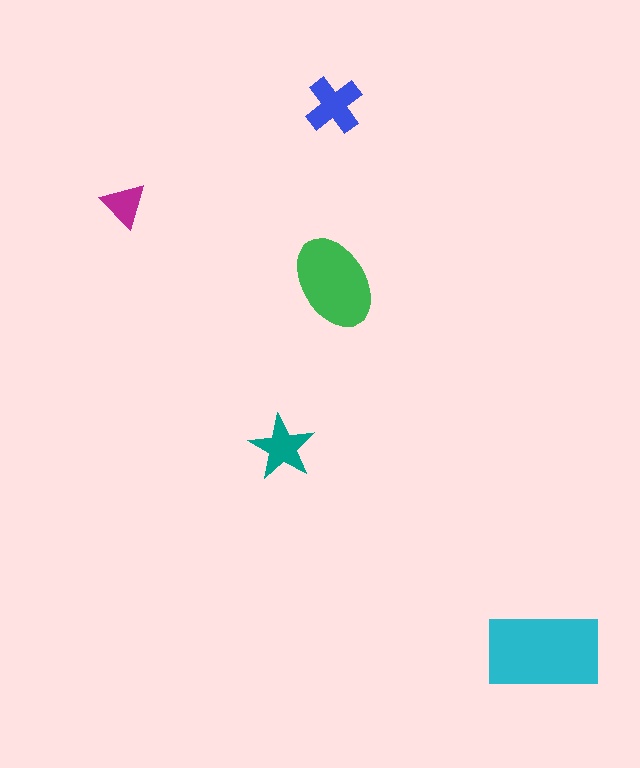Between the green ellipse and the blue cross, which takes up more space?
The green ellipse.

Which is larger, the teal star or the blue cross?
The blue cross.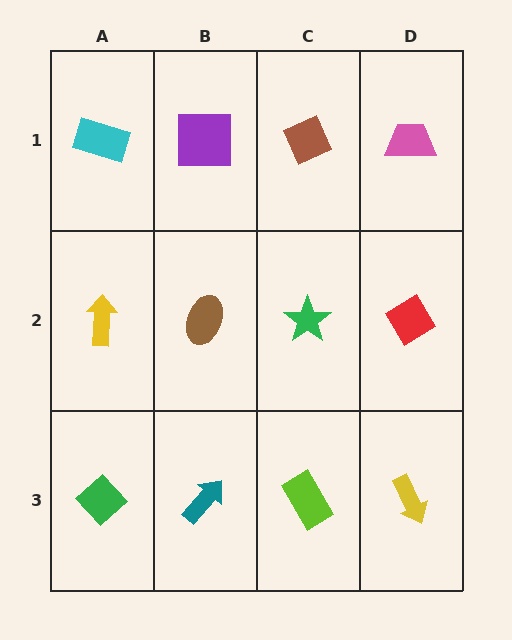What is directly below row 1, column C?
A green star.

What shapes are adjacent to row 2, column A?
A cyan rectangle (row 1, column A), a green diamond (row 3, column A), a brown ellipse (row 2, column B).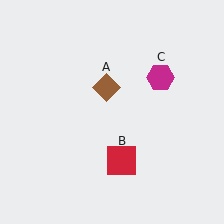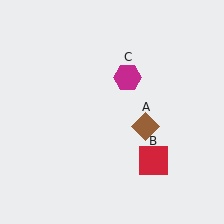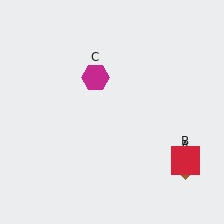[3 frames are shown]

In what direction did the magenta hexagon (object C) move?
The magenta hexagon (object C) moved left.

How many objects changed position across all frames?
3 objects changed position: brown diamond (object A), red square (object B), magenta hexagon (object C).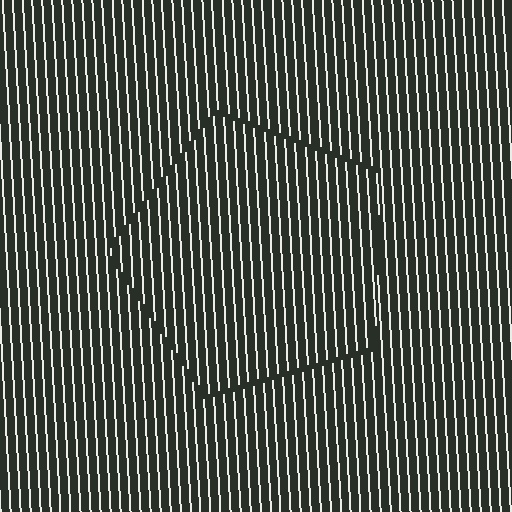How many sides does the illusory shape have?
5 sides — the line-ends trace a pentagon.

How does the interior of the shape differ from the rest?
The interior of the shape contains the same grating, shifted by half a period — the contour is defined by the phase discontinuity where line-ends from the inner and outer gratings abut.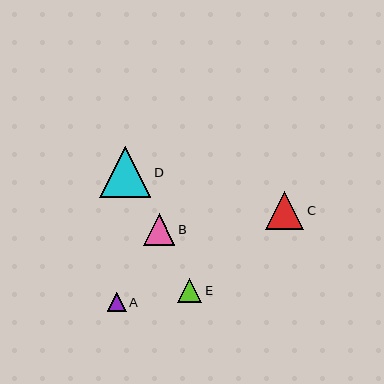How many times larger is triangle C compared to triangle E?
Triangle C is approximately 1.6 times the size of triangle E.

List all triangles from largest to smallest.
From largest to smallest: D, C, B, E, A.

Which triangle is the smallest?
Triangle A is the smallest with a size of approximately 19 pixels.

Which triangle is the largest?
Triangle D is the largest with a size of approximately 51 pixels.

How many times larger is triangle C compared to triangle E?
Triangle C is approximately 1.6 times the size of triangle E.